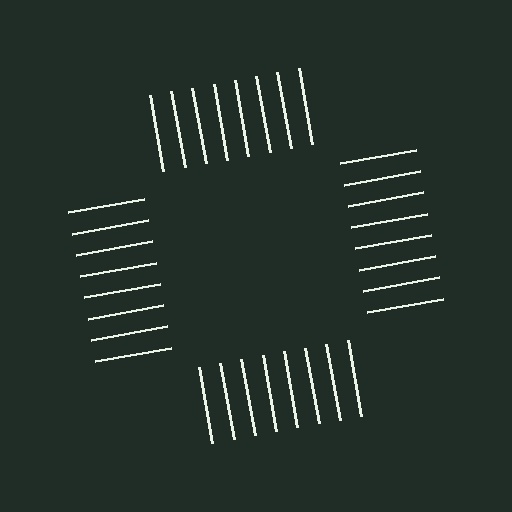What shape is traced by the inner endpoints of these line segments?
An illusory square — the line segments terminate on its edges but no continuous stroke is drawn.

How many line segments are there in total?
32 — 8 along each of the 4 edges.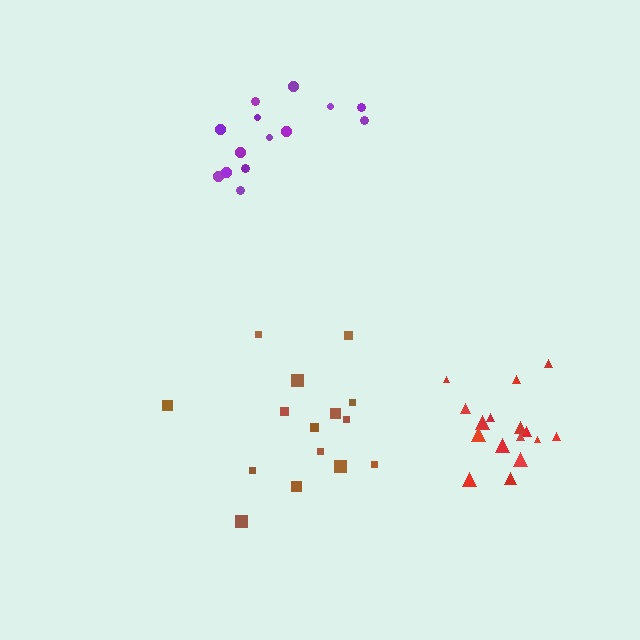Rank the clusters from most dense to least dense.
red, purple, brown.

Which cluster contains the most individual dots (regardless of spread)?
Red (16).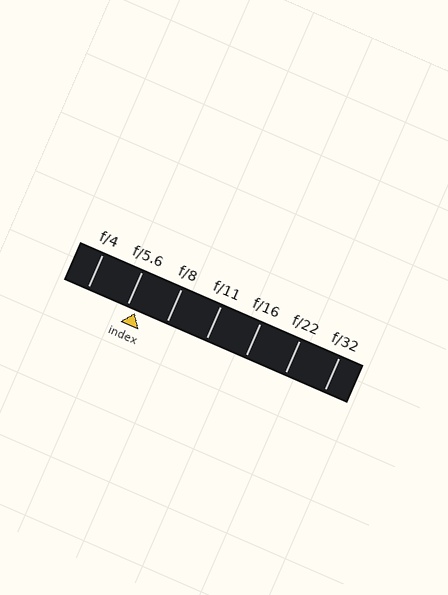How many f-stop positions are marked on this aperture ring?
There are 7 f-stop positions marked.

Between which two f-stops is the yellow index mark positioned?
The index mark is between f/5.6 and f/8.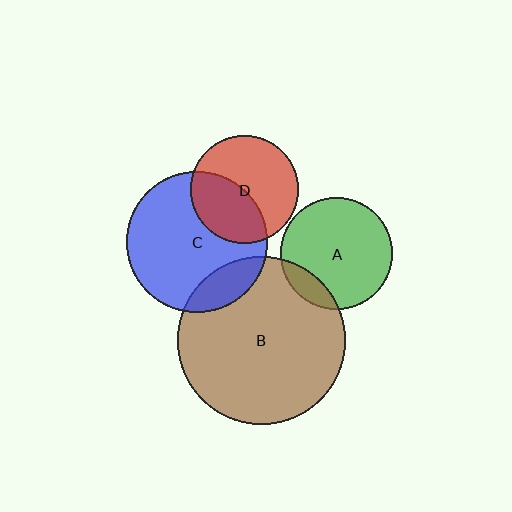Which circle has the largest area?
Circle B (brown).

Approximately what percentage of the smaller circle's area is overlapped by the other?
Approximately 15%.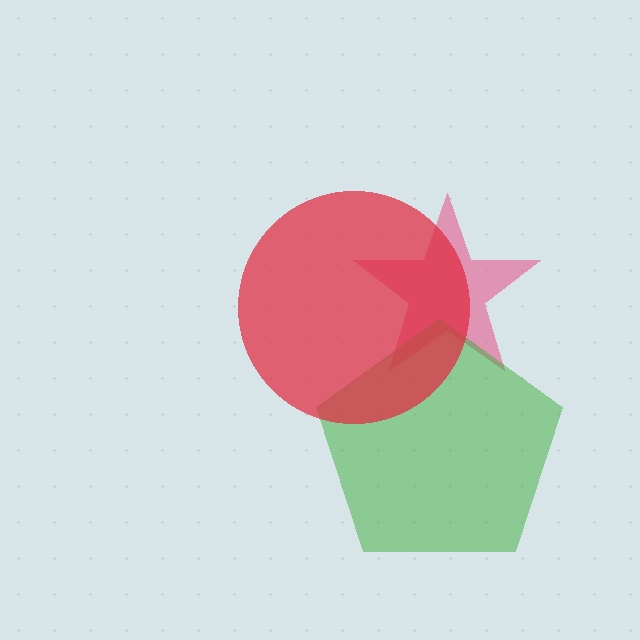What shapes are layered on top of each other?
The layered shapes are: a pink star, a green pentagon, a red circle.